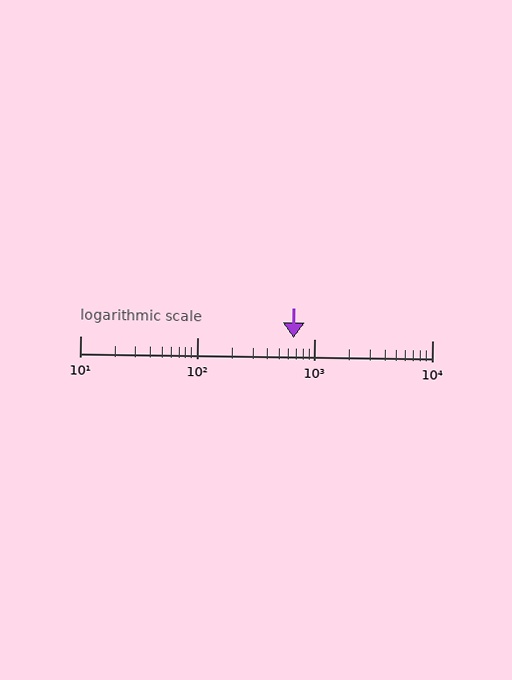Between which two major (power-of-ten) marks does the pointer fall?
The pointer is between 100 and 1000.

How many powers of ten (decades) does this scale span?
The scale spans 3 decades, from 10 to 10000.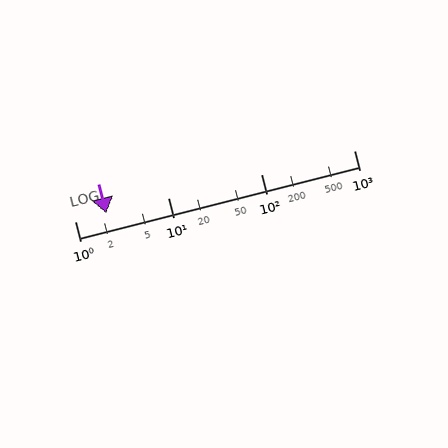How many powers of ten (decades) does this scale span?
The scale spans 3 decades, from 1 to 1000.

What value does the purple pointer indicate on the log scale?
The pointer indicates approximately 2.2.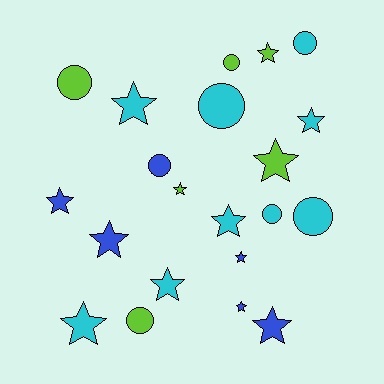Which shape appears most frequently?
Star, with 13 objects.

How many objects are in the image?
There are 21 objects.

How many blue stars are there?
There are 5 blue stars.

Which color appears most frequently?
Cyan, with 9 objects.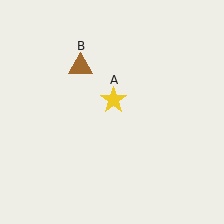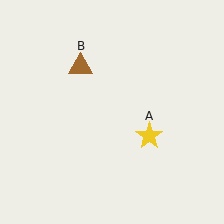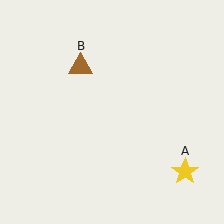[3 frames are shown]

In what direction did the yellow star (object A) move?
The yellow star (object A) moved down and to the right.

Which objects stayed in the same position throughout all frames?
Brown triangle (object B) remained stationary.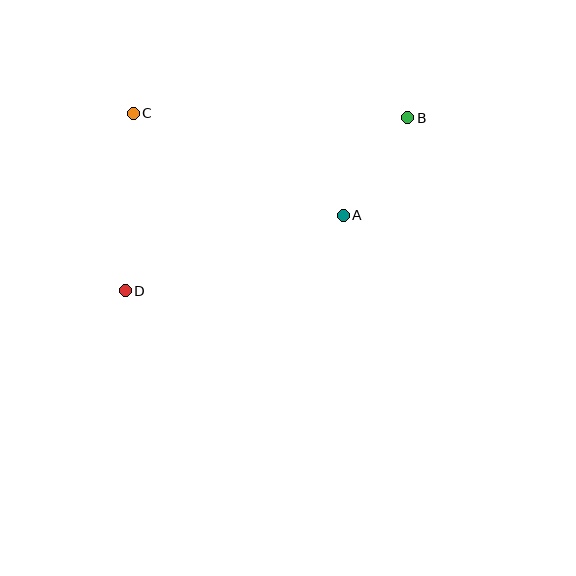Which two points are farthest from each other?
Points B and D are farthest from each other.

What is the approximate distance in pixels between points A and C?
The distance between A and C is approximately 234 pixels.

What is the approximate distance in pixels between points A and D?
The distance between A and D is approximately 231 pixels.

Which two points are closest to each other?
Points A and B are closest to each other.